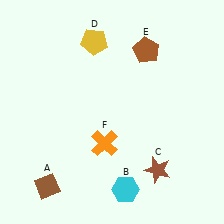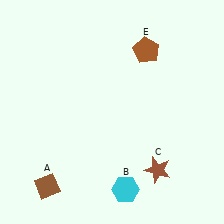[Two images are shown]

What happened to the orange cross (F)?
The orange cross (F) was removed in Image 2. It was in the bottom-left area of Image 1.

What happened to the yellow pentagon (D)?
The yellow pentagon (D) was removed in Image 2. It was in the top-left area of Image 1.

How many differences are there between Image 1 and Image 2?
There are 2 differences between the two images.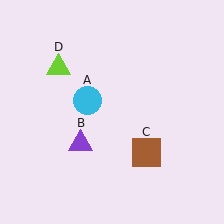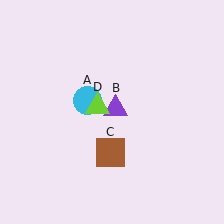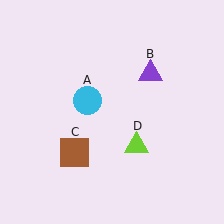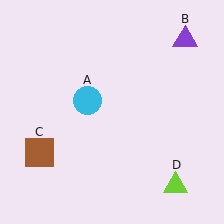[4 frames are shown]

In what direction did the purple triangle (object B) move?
The purple triangle (object B) moved up and to the right.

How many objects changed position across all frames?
3 objects changed position: purple triangle (object B), brown square (object C), lime triangle (object D).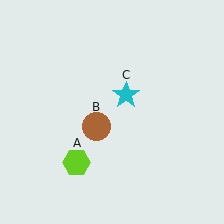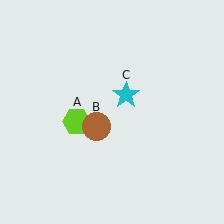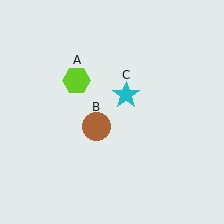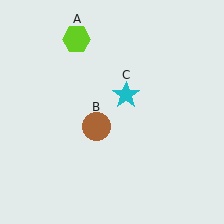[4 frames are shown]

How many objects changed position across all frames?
1 object changed position: lime hexagon (object A).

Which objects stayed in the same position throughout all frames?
Brown circle (object B) and cyan star (object C) remained stationary.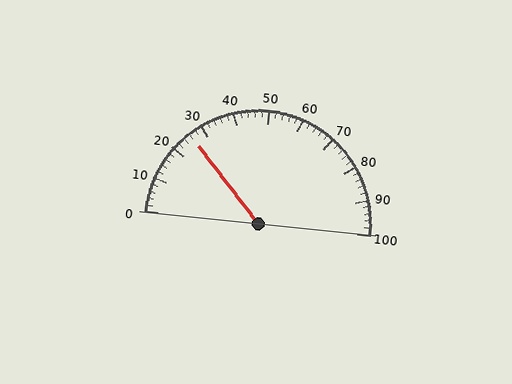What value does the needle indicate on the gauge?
The needle indicates approximately 26.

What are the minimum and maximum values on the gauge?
The gauge ranges from 0 to 100.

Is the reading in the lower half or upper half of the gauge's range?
The reading is in the lower half of the range (0 to 100).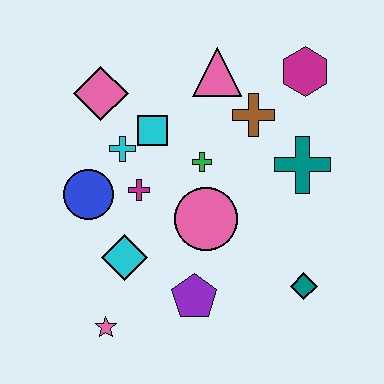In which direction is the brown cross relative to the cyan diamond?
The brown cross is above the cyan diamond.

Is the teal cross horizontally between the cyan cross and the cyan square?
No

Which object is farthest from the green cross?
The pink star is farthest from the green cross.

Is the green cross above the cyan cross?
No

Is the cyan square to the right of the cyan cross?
Yes